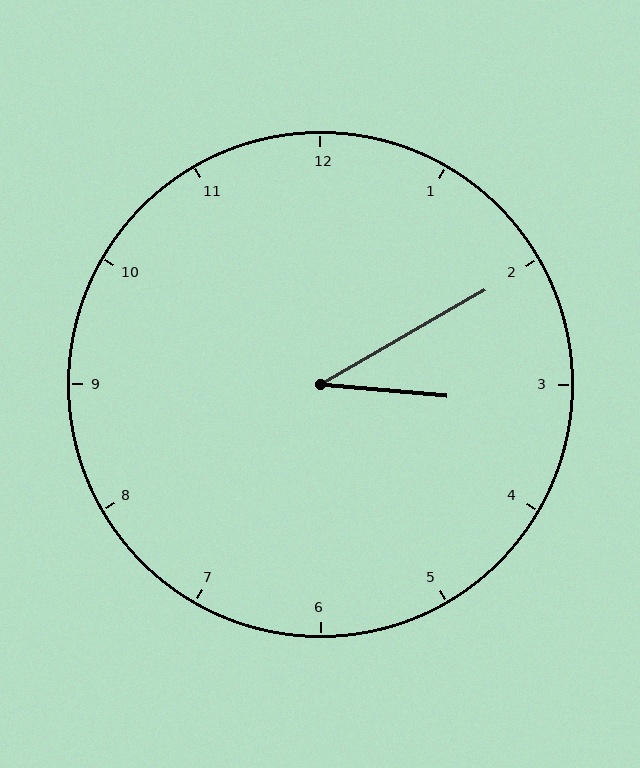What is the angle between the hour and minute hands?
Approximately 35 degrees.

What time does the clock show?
3:10.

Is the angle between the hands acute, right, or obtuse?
It is acute.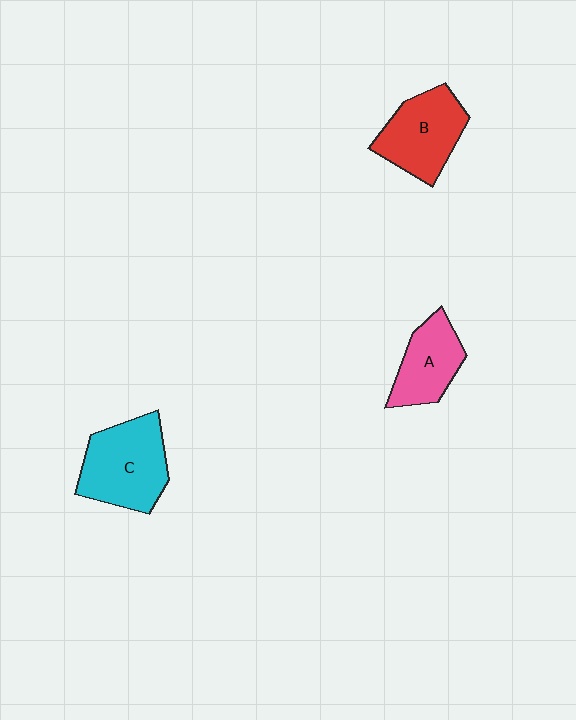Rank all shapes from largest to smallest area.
From largest to smallest: C (cyan), B (red), A (pink).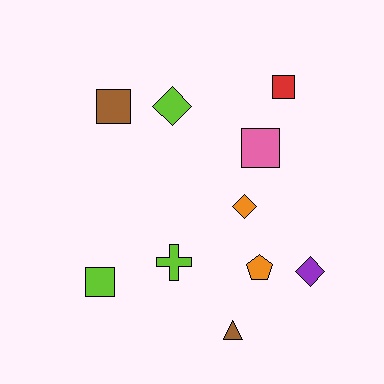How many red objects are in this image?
There is 1 red object.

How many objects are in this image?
There are 10 objects.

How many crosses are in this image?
There is 1 cross.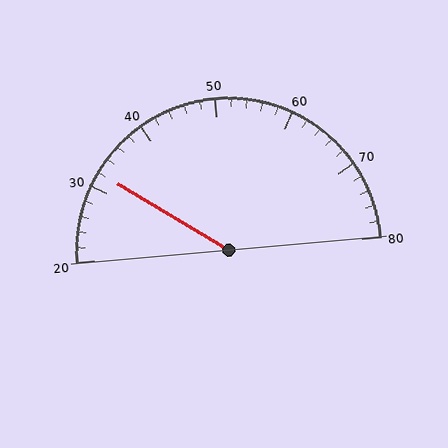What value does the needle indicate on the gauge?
The needle indicates approximately 32.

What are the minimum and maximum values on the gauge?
The gauge ranges from 20 to 80.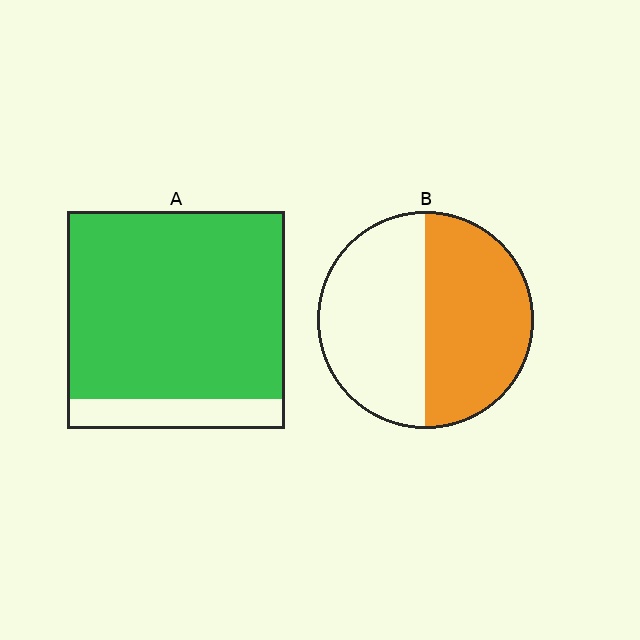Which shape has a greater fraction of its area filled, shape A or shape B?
Shape A.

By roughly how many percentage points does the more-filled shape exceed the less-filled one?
By roughly 35 percentage points (A over B).